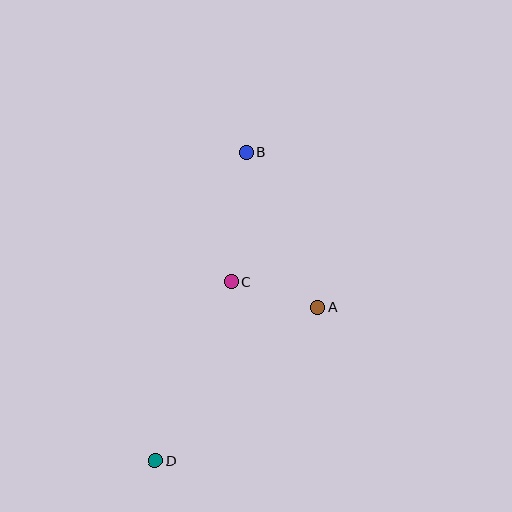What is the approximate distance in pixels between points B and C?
The distance between B and C is approximately 131 pixels.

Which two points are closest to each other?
Points A and C are closest to each other.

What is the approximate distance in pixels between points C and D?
The distance between C and D is approximately 194 pixels.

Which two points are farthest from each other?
Points B and D are farthest from each other.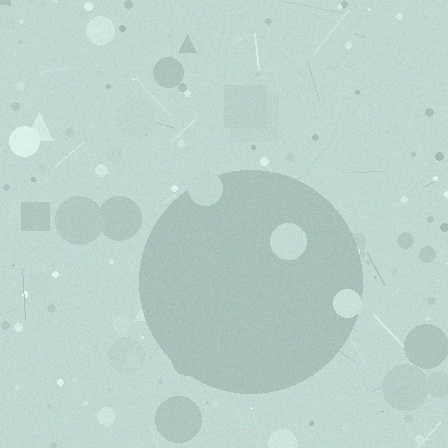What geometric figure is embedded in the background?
A circle is embedded in the background.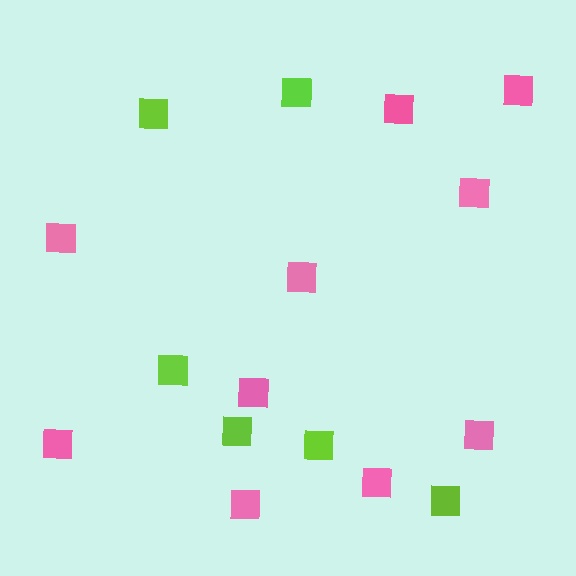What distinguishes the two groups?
There are 2 groups: one group of pink squares (10) and one group of lime squares (6).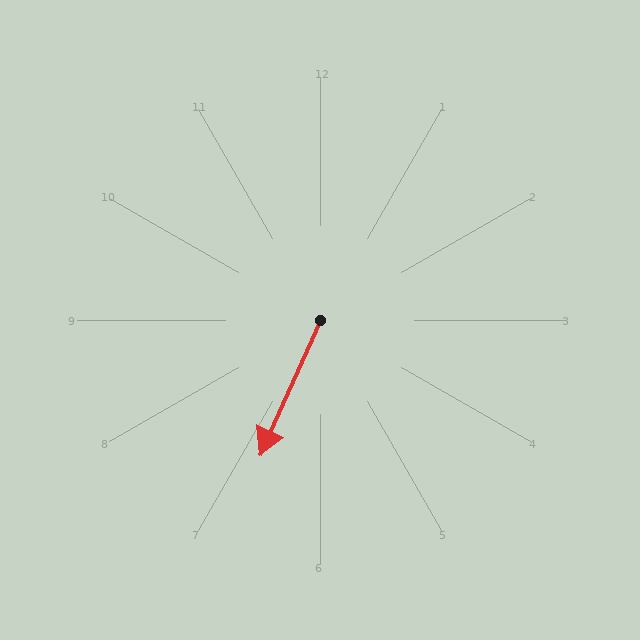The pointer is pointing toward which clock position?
Roughly 7 o'clock.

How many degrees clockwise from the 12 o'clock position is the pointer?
Approximately 204 degrees.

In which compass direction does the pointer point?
Southwest.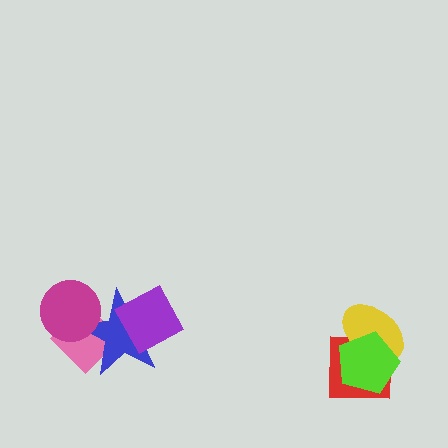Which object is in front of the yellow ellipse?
The lime pentagon is in front of the yellow ellipse.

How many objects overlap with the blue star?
3 objects overlap with the blue star.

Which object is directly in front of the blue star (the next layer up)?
The magenta circle is directly in front of the blue star.